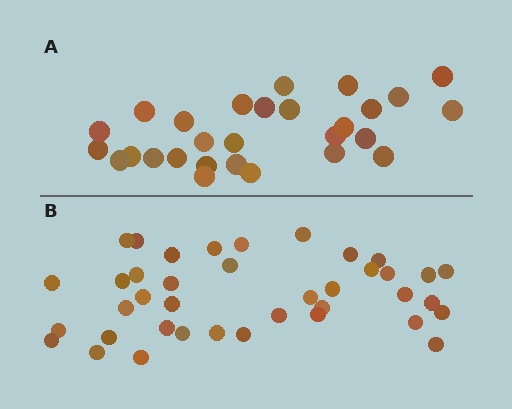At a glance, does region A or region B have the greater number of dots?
Region B (the bottom region) has more dots.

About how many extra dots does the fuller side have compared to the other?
Region B has roughly 12 or so more dots than region A.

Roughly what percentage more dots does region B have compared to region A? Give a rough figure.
About 40% more.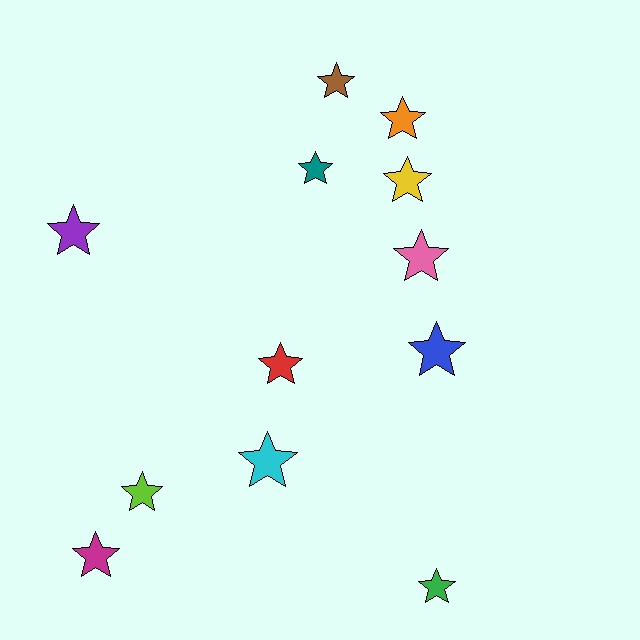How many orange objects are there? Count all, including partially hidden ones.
There is 1 orange object.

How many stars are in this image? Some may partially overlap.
There are 12 stars.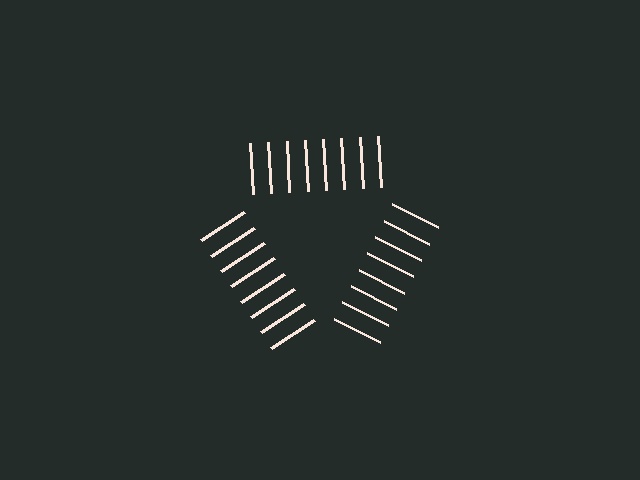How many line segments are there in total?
24 — 8 along each of the 3 edges.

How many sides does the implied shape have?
3 sides — the line-ends trace a triangle.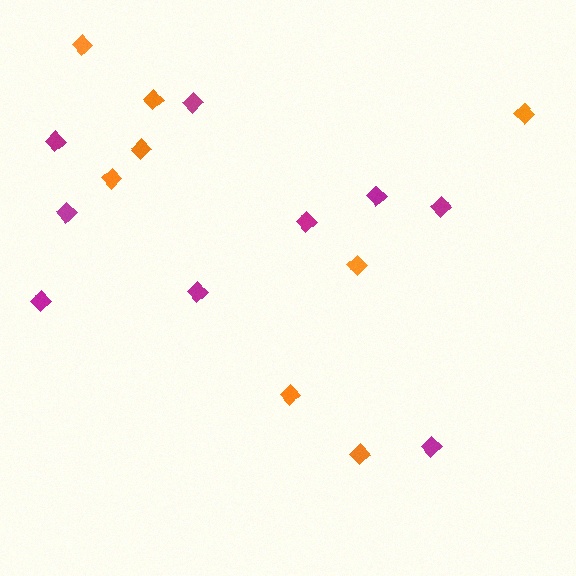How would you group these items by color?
There are 2 groups: one group of magenta diamonds (9) and one group of orange diamonds (8).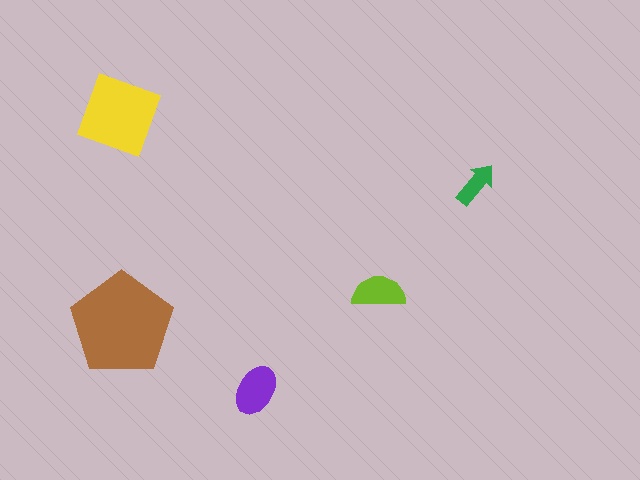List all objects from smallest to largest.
The green arrow, the lime semicircle, the purple ellipse, the yellow diamond, the brown pentagon.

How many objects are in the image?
There are 5 objects in the image.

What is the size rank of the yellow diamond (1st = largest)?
2nd.